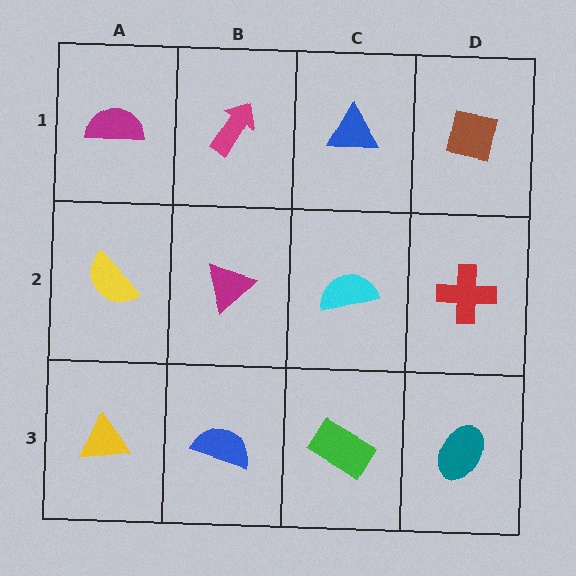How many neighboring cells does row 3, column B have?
3.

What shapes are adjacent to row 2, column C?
A blue triangle (row 1, column C), a green rectangle (row 3, column C), a magenta triangle (row 2, column B), a red cross (row 2, column D).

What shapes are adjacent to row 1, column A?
A yellow semicircle (row 2, column A), a magenta arrow (row 1, column B).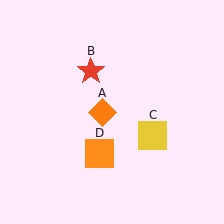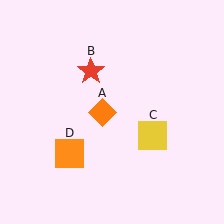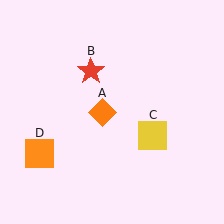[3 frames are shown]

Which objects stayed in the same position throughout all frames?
Orange diamond (object A) and red star (object B) and yellow square (object C) remained stationary.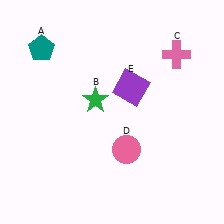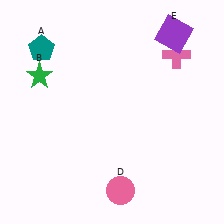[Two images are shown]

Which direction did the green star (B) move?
The green star (B) moved left.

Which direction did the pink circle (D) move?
The pink circle (D) moved down.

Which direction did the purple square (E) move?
The purple square (E) moved up.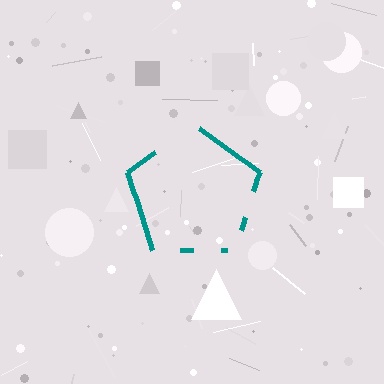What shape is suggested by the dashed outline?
The dashed outline suggests a pentagon.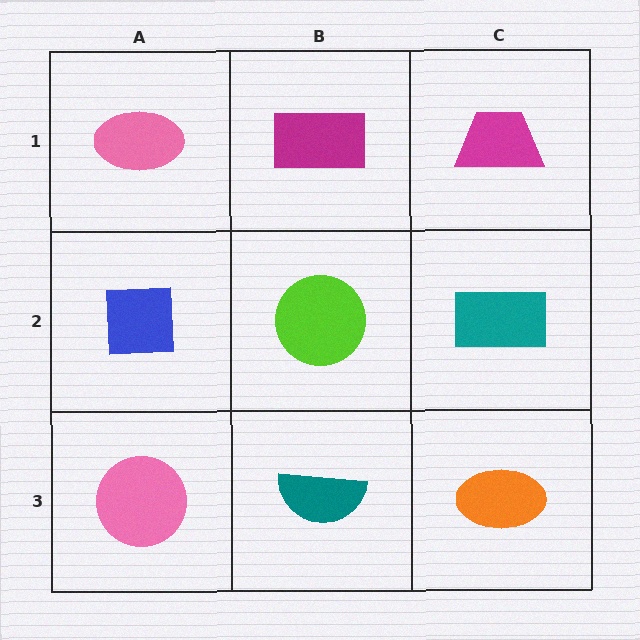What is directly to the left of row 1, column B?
A pink ellipse.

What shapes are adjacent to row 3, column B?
A lime circle (row 2, column B), a pink circle (row 3, column A), an orange ellipse (row 3, column C).